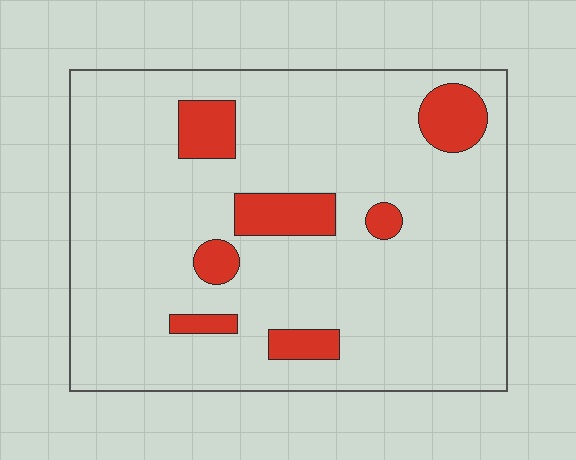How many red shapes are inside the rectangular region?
7.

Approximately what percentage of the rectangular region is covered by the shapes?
Approximately 15%.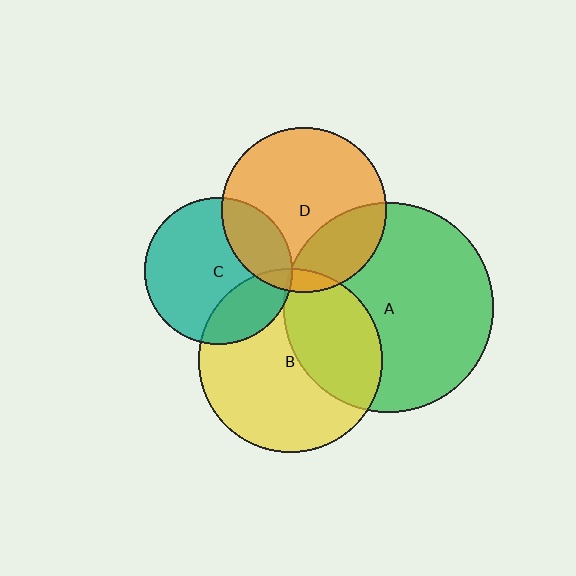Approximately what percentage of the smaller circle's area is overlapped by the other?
Approximately 25%.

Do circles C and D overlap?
Yes.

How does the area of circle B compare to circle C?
Approximately 1.6 times.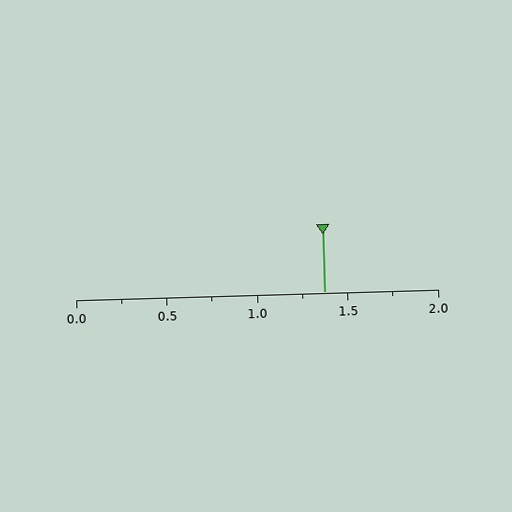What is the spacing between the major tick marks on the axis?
The major ticks are spaced 0.5 apart.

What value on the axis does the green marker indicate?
The marker indicates approximately 1.38.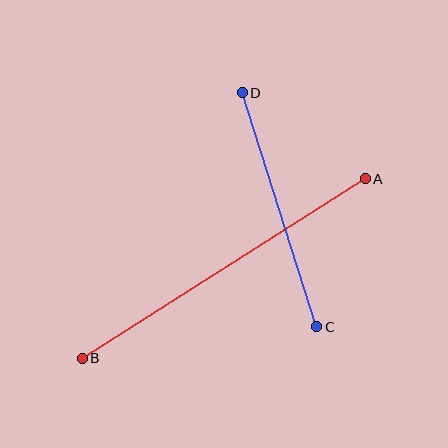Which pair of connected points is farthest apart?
Points A and B are farthest apart.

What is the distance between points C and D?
The distance is approximately 246 pixels.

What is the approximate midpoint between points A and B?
The midpoint is at approximately (224, 269) pixels.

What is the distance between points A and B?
The distance is approximately 335 pixels.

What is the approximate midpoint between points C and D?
The midpoint is at approximately (279, 210) pixels.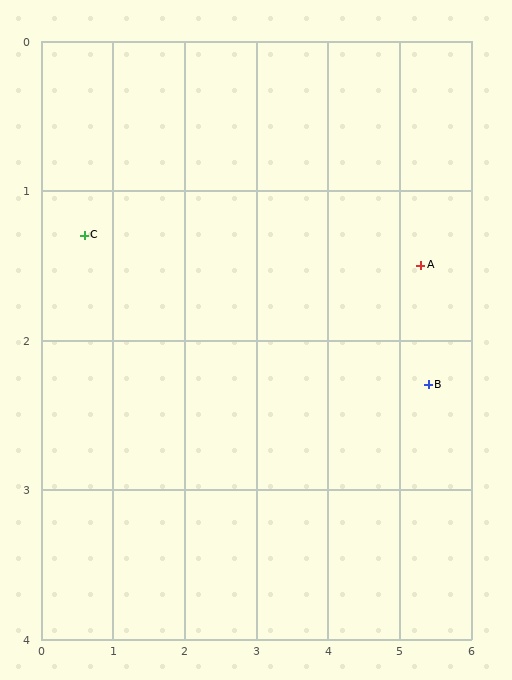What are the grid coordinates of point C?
Point C is at approximately (0.6, 1.3).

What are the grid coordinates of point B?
Point B is at approximately (5.4, 2.3).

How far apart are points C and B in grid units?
Points C and B are about 4.9 grid units apart.